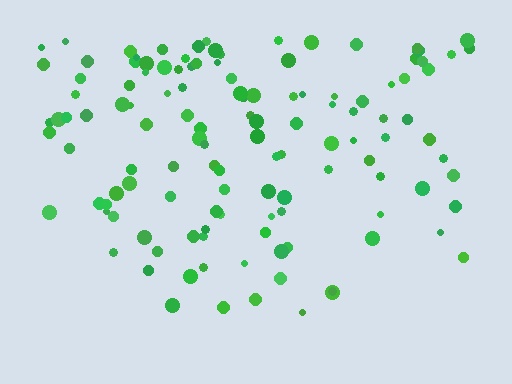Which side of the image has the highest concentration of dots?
The top.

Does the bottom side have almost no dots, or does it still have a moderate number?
Still a moderate number, just noticeably fewer than the top.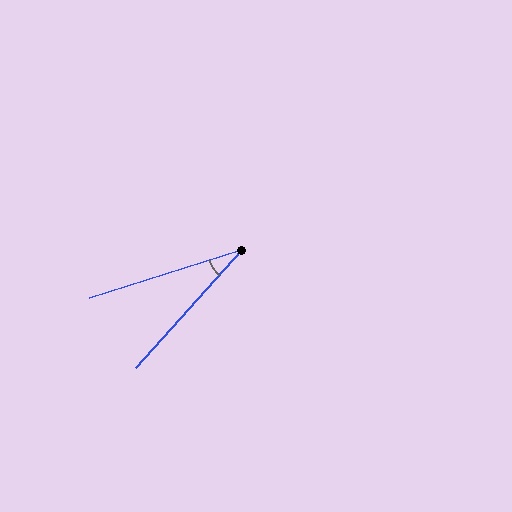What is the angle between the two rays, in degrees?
Approximately 31 degrees.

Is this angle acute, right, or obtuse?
It is acute.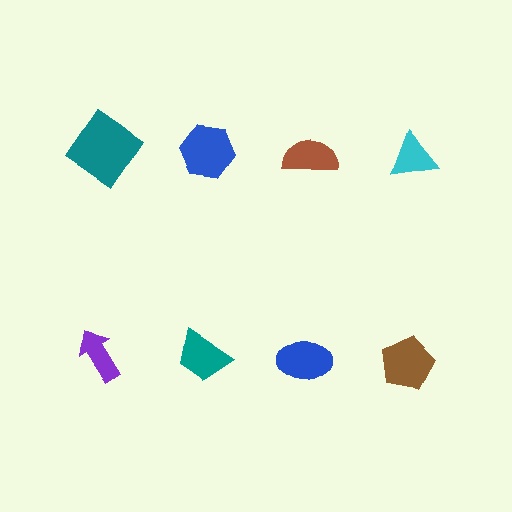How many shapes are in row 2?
4 shapes.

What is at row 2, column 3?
A blue ellipse.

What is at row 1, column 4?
A cyan triangle.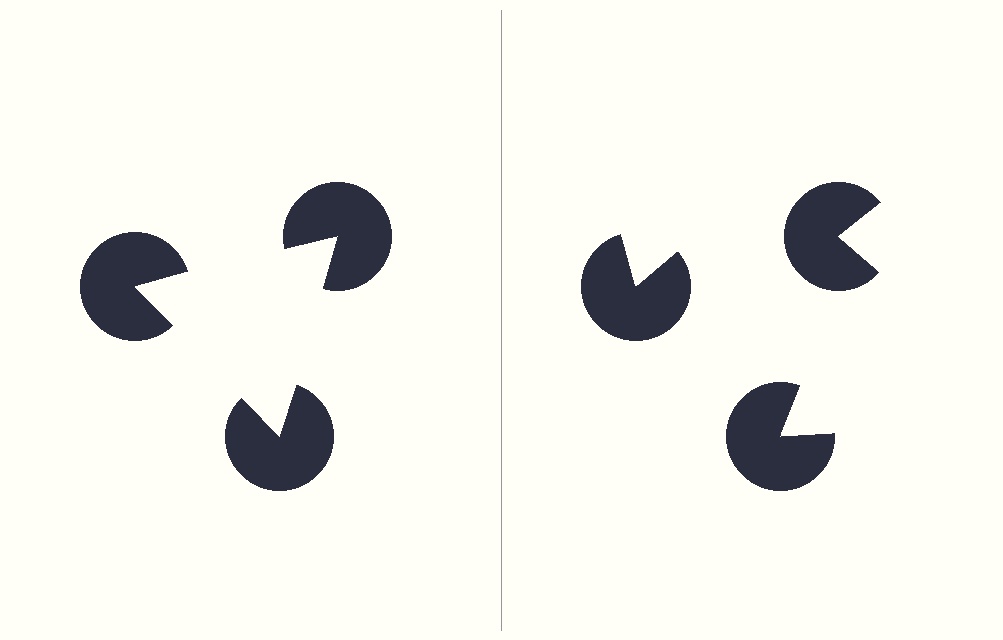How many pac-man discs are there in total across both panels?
6 — 3 on each side.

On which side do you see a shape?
An illusory triangle appears on the left side. On the right side the wedge cuts are rotated, so no coherent shape forms.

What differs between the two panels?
The pac-man discs are positioned identically on both sides; only the wedge orientations differ. On the left they align to a triangle; on the right they are misaligned.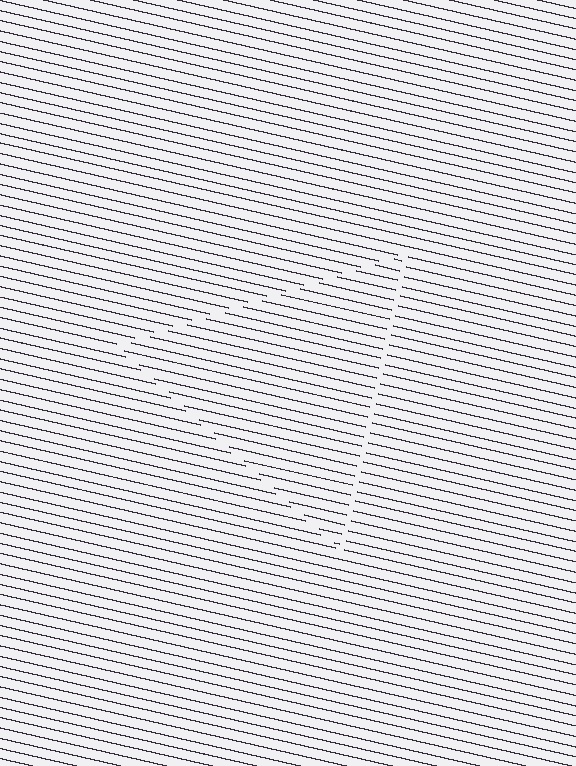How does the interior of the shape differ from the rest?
The interior of the shape contains the same grating, shifted by half a period — the contour is defined by the phase discontinuity where line-ends from the inner and outer gratings abut.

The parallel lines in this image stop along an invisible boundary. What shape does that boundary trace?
An illusory triangle. The interior of the shape contains the same grating, shifted by half a period — the contour is defined by the phase discontinuity where line-ends from the inner and outer gratings abut.